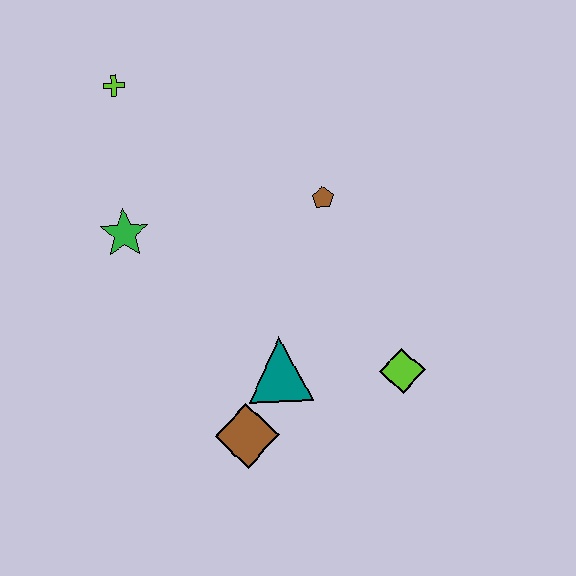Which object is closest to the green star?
The lime cross is closest to the green star.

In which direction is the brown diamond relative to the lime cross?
The brown diamond is below the lime cross.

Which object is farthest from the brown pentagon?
The brown diamond is farthest from the brown pentagon.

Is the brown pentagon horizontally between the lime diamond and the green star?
Yes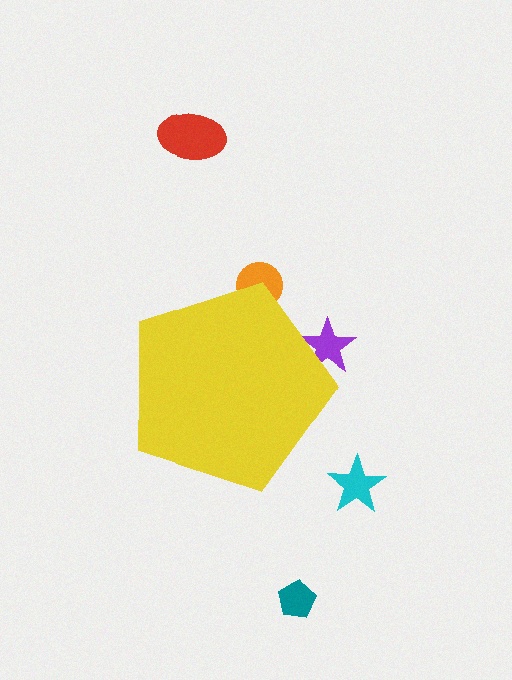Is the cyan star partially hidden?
No, the cyan star is fully visible.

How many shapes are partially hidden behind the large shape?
2 shapes are partially hidden.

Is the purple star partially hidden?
Yes, the purple star is partially hidden behind the yellow pentagon.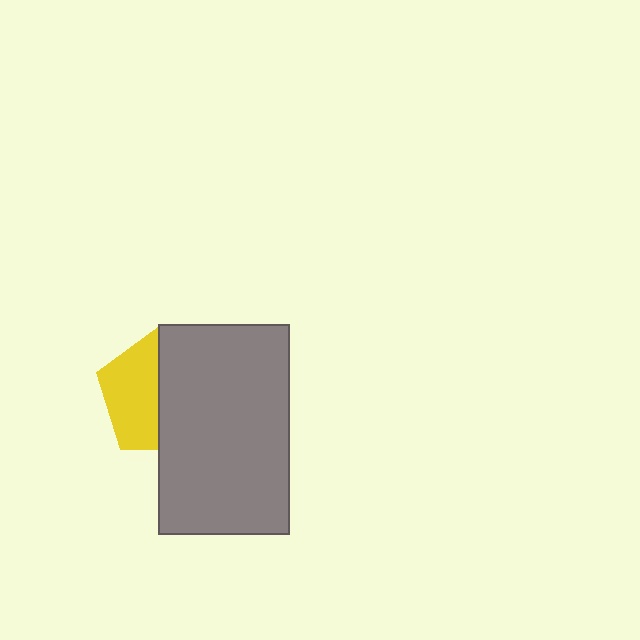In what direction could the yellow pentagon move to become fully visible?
The yellow pentagon could move left. That would shift it out from behind the gray rectangle entirely.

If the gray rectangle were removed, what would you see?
You would see the complete yellow pentagon.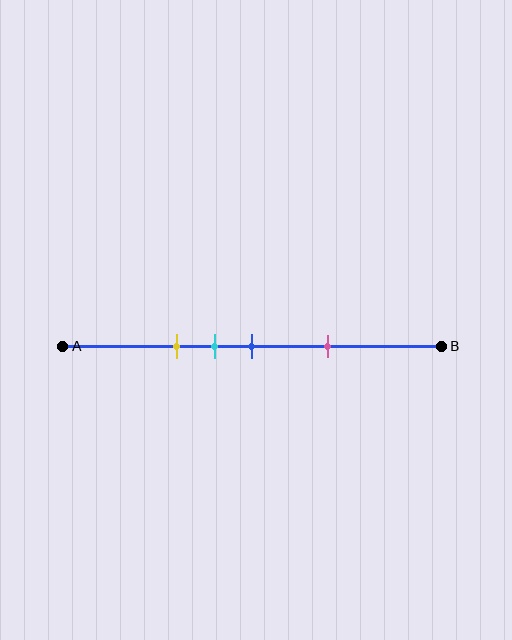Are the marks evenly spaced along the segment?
No, the marks are not evenly spaced.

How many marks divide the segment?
There are 4 marks dividing the segment.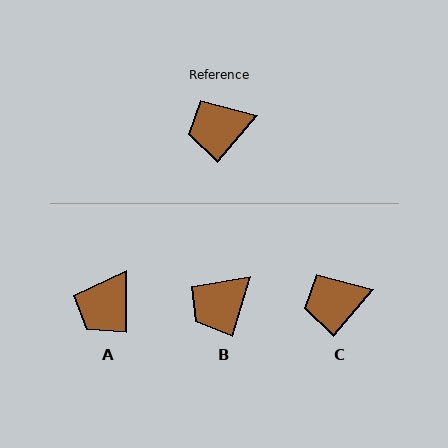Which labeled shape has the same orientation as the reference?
C.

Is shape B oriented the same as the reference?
No, it is off by about 23 degrees.